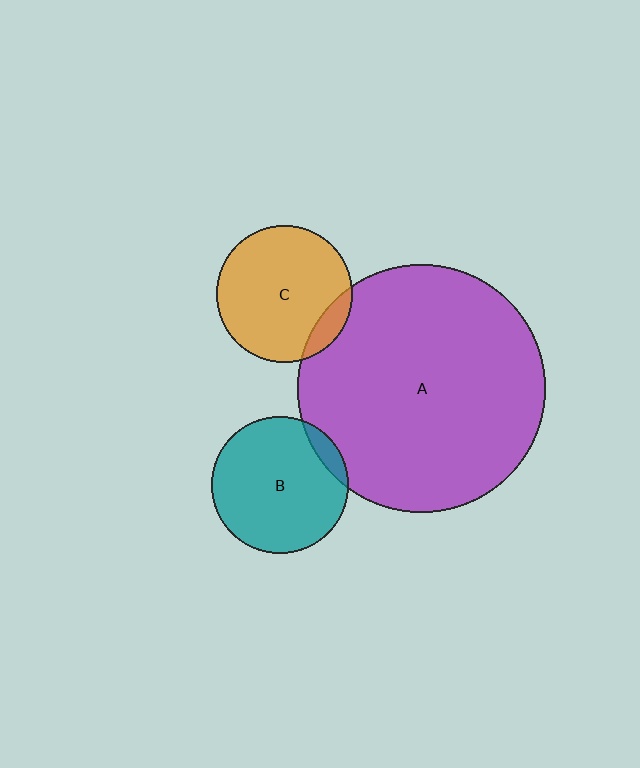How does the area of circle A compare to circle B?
Approximately 3.3 times.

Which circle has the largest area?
Circle A (purple).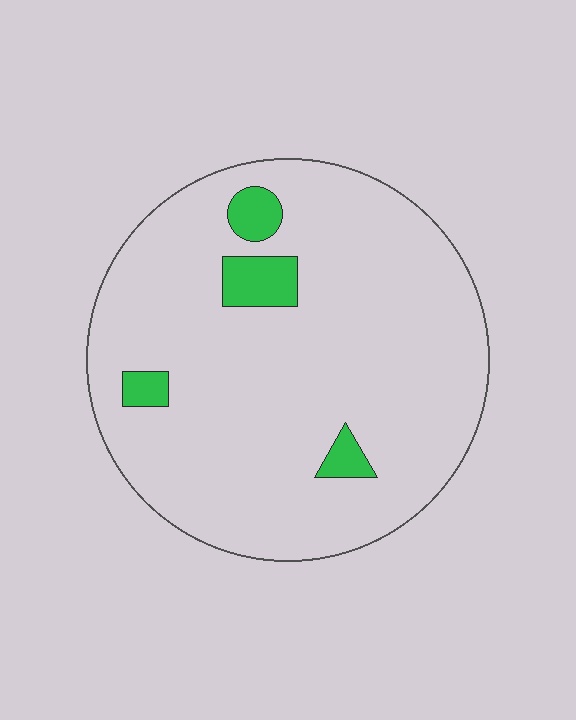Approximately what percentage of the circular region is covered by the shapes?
Approximately 10%.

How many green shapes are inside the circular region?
4.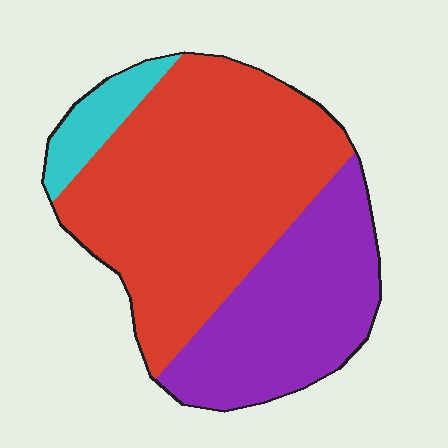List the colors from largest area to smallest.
From largest to smallest: red, purple, cyan.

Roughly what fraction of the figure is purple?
Purple takes up about one third (1/3) of the figure.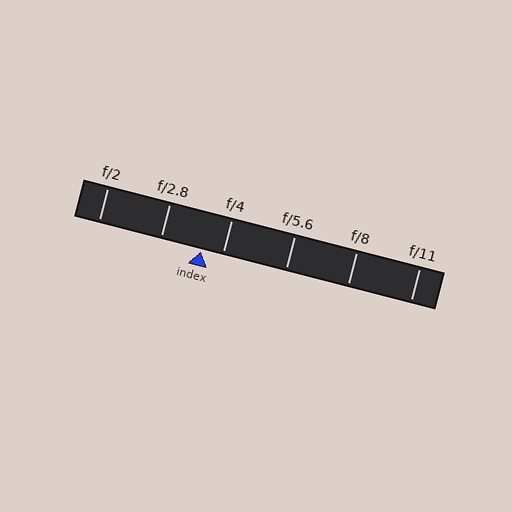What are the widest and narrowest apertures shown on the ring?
The widest aperture shown is f/2 and the narrowest is f/11.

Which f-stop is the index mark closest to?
The index mark is closest to f/4.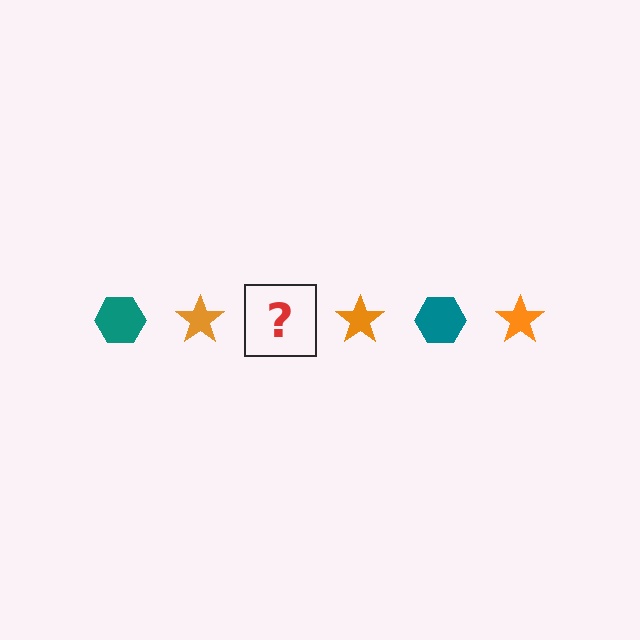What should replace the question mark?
The question mark should be replaced with a teal hexagon.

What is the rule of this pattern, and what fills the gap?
The rule is that the pattern alternates between teal hexagon and orange star. The gap should be filled with a teal hexagon.